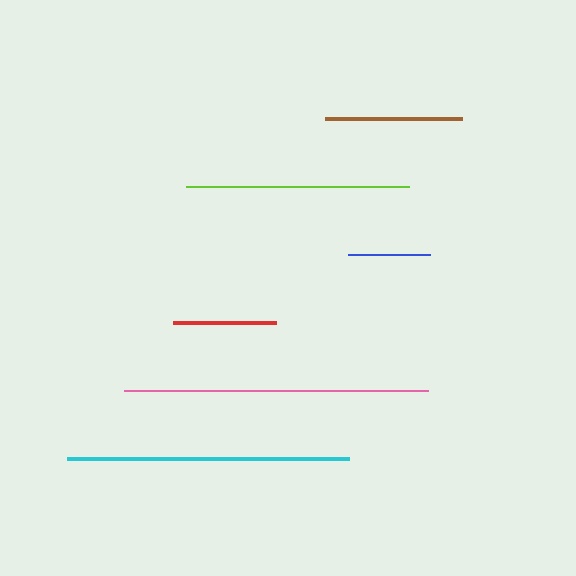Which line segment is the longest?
The pink line is the longest at approximately 304 pixels.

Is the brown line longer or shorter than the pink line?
The pink line is longer than the brown line.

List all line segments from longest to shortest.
From longest to shortest: pink, cyan, lime, brown, red, blue.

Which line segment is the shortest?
The blue line is the shortest at approximately 82 pixels.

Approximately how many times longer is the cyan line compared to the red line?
The cyan line is approximately 2.8 times the length of the red line.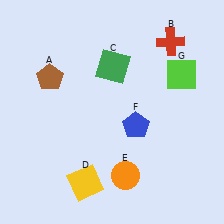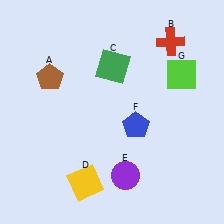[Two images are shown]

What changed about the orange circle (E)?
In Image 1, E is orange. In Image 2, it changed to purple.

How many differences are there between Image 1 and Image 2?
There is 1 difference between the two images.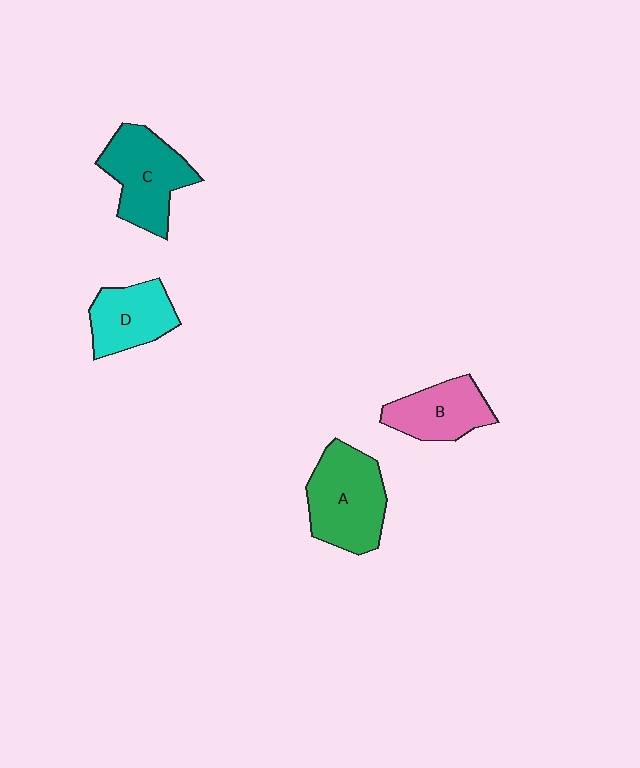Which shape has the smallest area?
Shape B (pink).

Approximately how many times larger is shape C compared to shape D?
Approximately 1.3 times.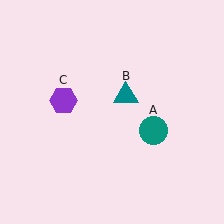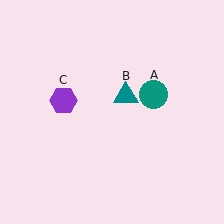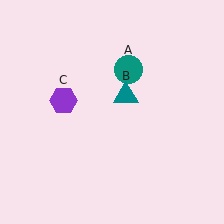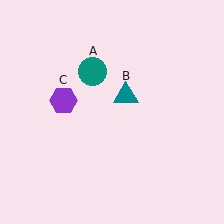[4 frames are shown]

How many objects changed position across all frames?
1 object changed position: teal circle (object A).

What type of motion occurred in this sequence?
The teal circle (object A) rotated counterclockwise around the center of the scene.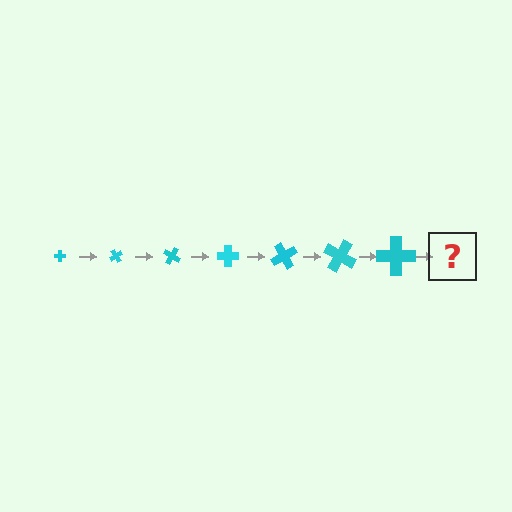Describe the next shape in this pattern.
It should be a cross, larger than the previous one and rotated 420 degrees from the start.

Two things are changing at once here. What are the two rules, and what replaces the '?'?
The two rules are that the cross grows larger each step and it rotates 60 degrees each step. The '?' should be a cross, larger than the previous one and rotated 420 degrees from the start.